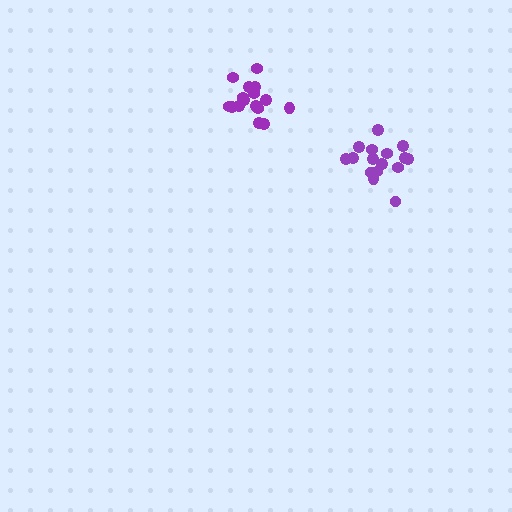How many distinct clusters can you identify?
There are 2 distinct clusters.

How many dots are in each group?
Group 1: 16 dots, Group 2: 17 dots (33 total).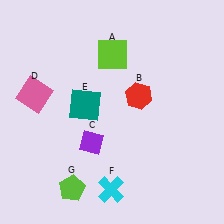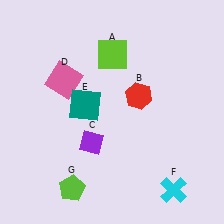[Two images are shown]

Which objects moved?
The objects that moved are: the pink square (D), the cyan cross (F).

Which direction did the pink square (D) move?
The pink square (D) moved right.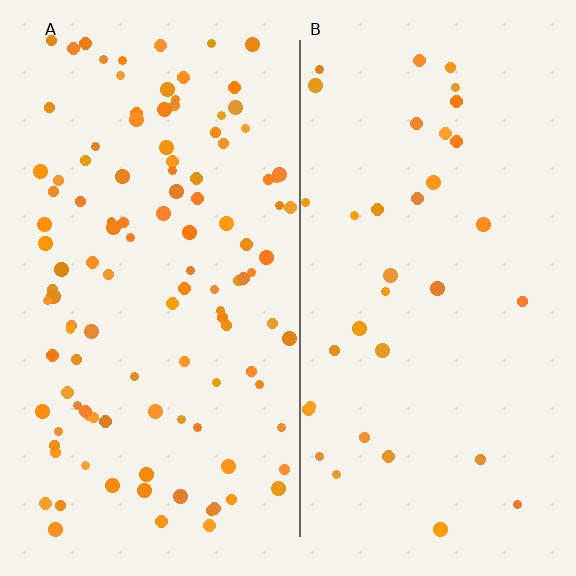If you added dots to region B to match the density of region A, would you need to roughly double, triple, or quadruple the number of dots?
Approximately triple.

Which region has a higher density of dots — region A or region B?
A (the left).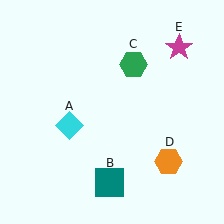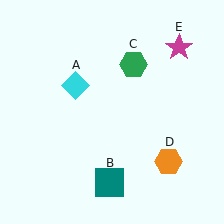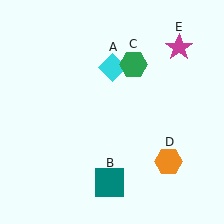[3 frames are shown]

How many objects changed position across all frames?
1 object changed position: cyan diamond (object A).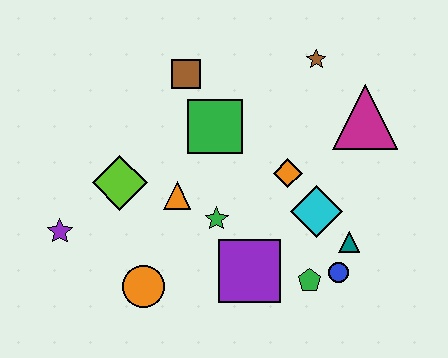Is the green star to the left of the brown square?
No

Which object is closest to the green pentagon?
The blue circle is closest to the green pentagon.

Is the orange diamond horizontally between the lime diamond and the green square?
No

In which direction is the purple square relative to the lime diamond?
The purple square is to the right of the lime diamond.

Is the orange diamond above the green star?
Yes